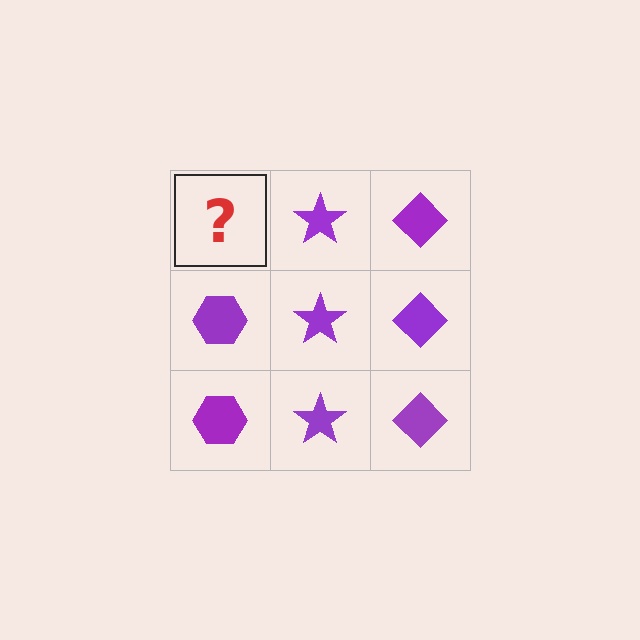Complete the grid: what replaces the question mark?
The question mark should be replaced with a purple hexagon.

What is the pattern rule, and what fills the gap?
The rule is that each column has a consistent shape. The gap should be filled with a purple hexagon.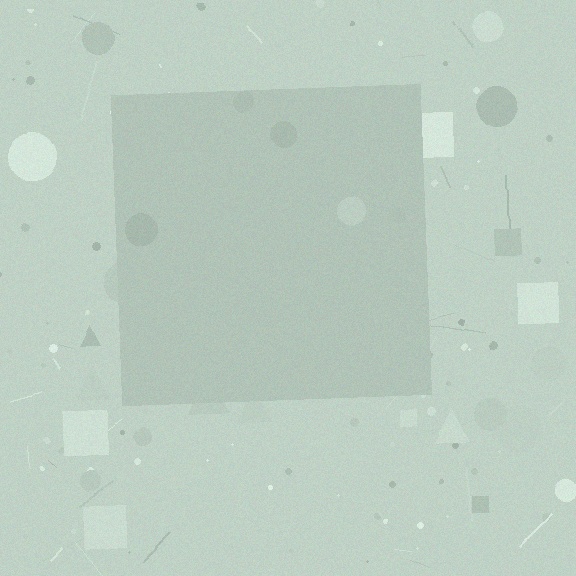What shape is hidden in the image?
A square is hidden in the image.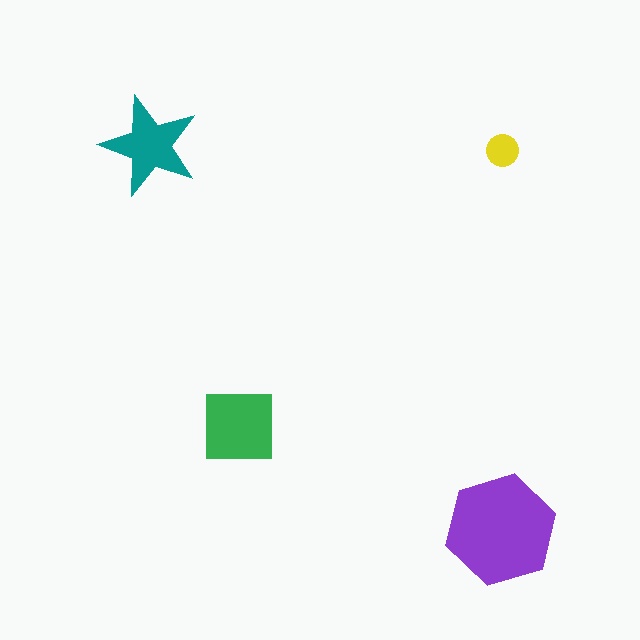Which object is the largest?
The purple hexagon.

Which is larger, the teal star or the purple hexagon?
The purple hexagon.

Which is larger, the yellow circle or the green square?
The green square.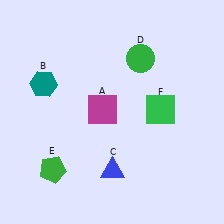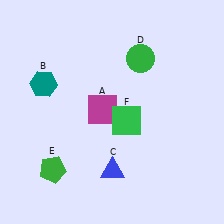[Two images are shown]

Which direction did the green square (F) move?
The green square (F) moved left.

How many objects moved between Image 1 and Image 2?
1 object moved between the two images.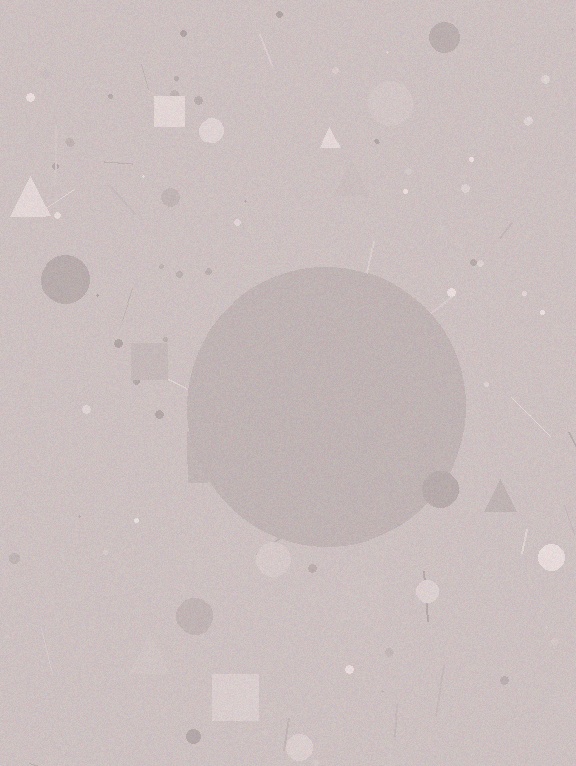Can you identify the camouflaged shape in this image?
The camouflaged shape is a circle.